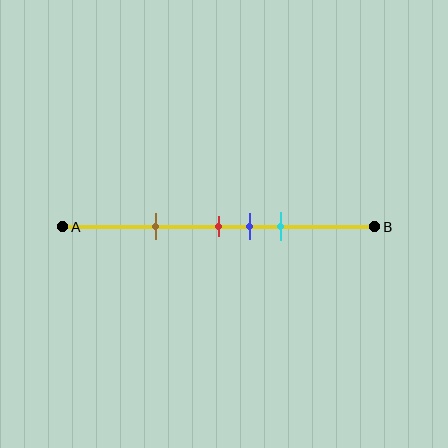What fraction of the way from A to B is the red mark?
The red mark is approximately 50% (0.5) of the way from A to B.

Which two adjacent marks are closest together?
The red and blue marks are the closest adjacent pair.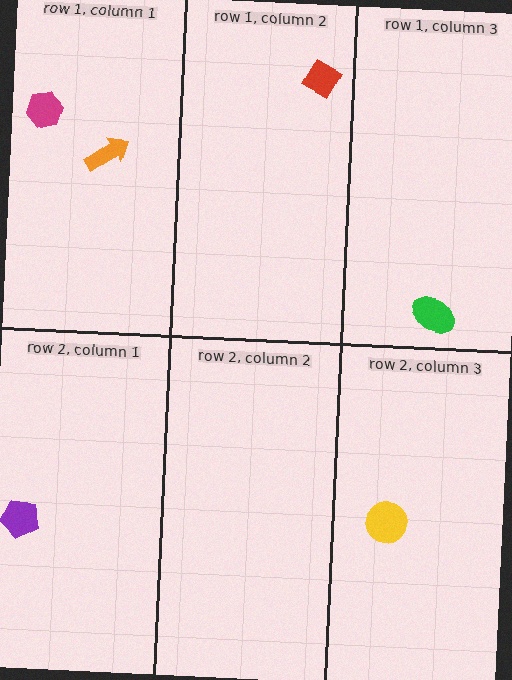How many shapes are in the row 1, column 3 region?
1.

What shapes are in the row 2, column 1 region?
The purple pentagon.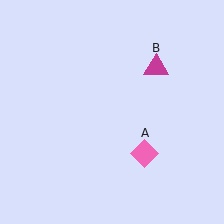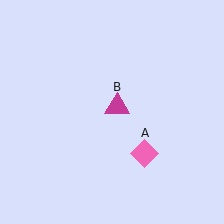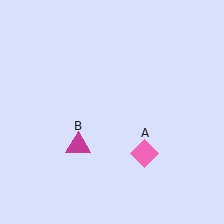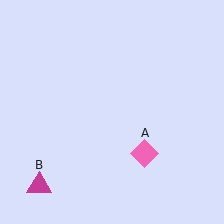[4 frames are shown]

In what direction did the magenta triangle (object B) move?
The magenta triangle (object B) moved down and to the left.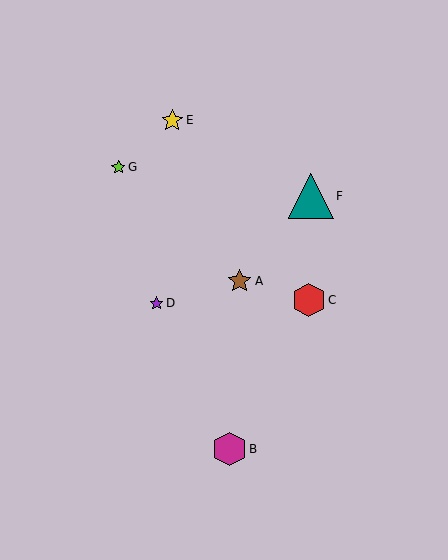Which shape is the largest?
The teal triangle (labeled F) is the largest.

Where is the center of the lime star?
The center of the lime star is at (118, 167).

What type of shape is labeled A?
Shape A is a brown star.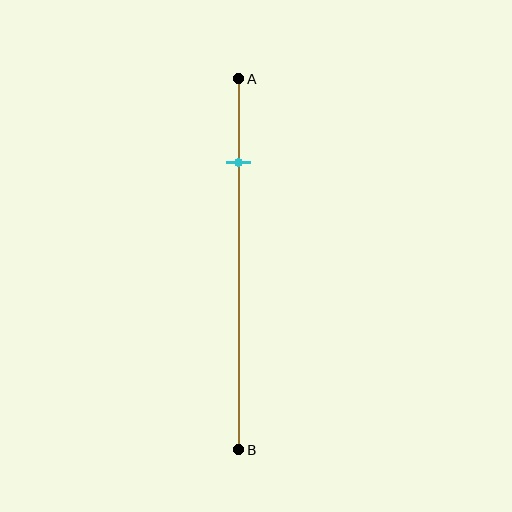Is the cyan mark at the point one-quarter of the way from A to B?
Yes, the mark is approximately at the one-quarter point.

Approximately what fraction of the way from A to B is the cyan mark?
The cyan mark is approximately 20% of the way from A to B.